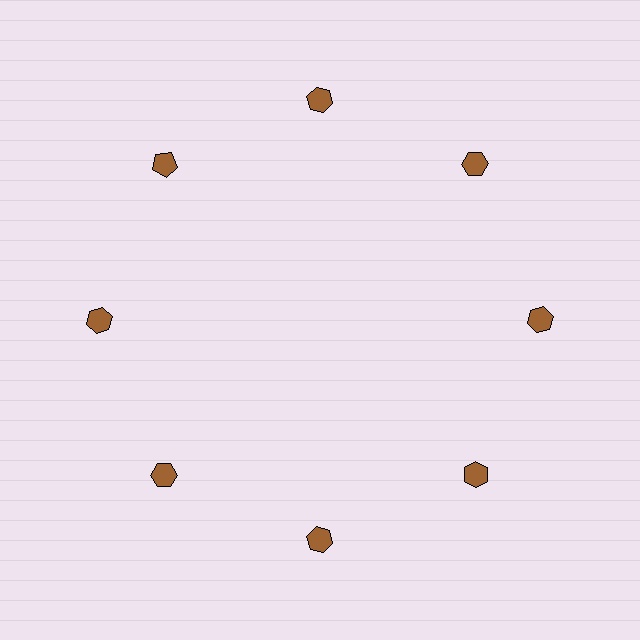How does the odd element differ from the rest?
It has a different shape: pentagon instead of hexagon.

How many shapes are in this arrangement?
There are 8 shapes arranged in a ring pattern.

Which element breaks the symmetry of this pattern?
The brown pentagon at roughly the 10 o'clock position breaks the symmetry. All other shapes are brown hexagons.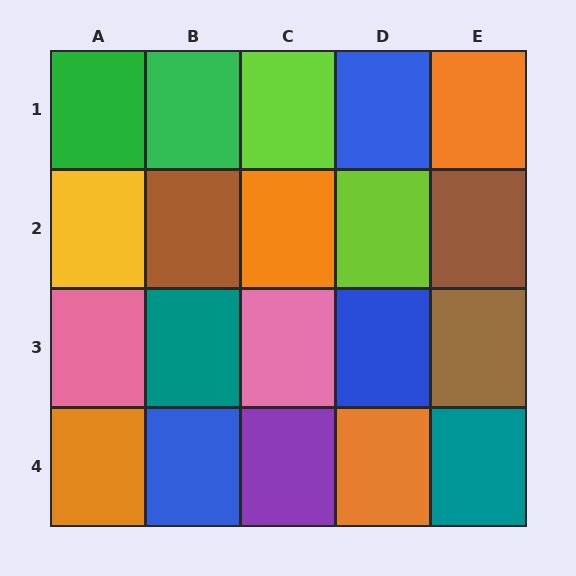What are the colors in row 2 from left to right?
Yellow, brown, orange, lime, brown.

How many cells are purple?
1 cell is purple.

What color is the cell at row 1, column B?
Green.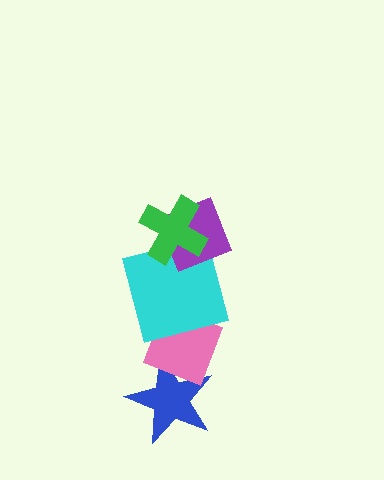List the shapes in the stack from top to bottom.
From top to bottom: the green cross, the purple diamond, the cyan square, the pink diamond, the blue star.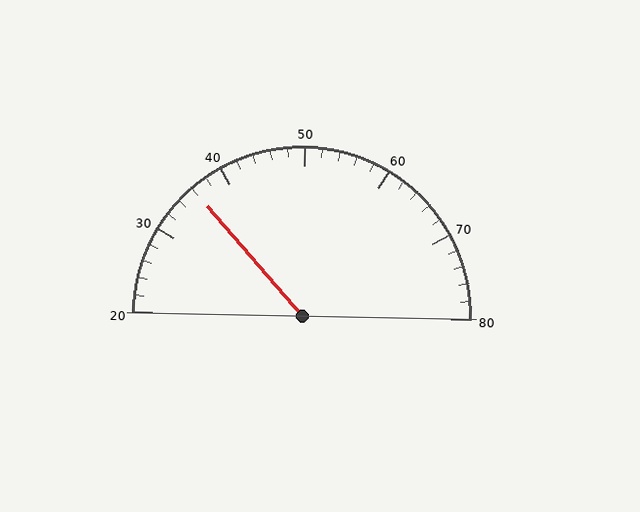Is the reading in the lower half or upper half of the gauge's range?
The reading is in the lower half of the range (20 to 80).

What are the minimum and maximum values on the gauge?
The gauge ranges from 20 to 80.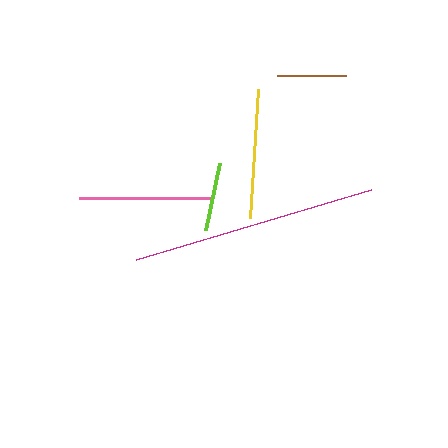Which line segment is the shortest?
The lime line is the shortest at approximately 68 pixels.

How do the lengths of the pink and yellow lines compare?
The pink and yellow lines are approximately the same length.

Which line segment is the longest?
The magenta line is the longest at approximately 246 pixels.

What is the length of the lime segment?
The lime segment is approximately 68 pixels long.